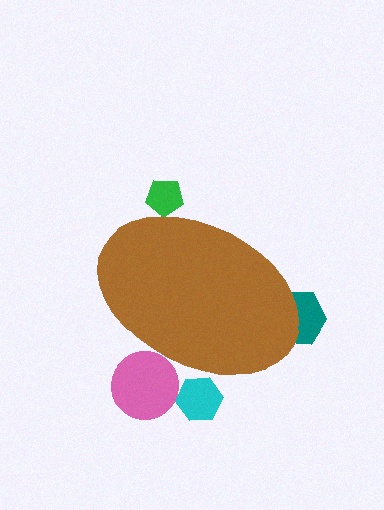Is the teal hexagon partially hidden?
Yes, the teal hexagon is partially hidden behind the brown ellipse.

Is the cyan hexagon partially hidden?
Yes, the cyan hexagon is partially hidden behind the brown ellipse.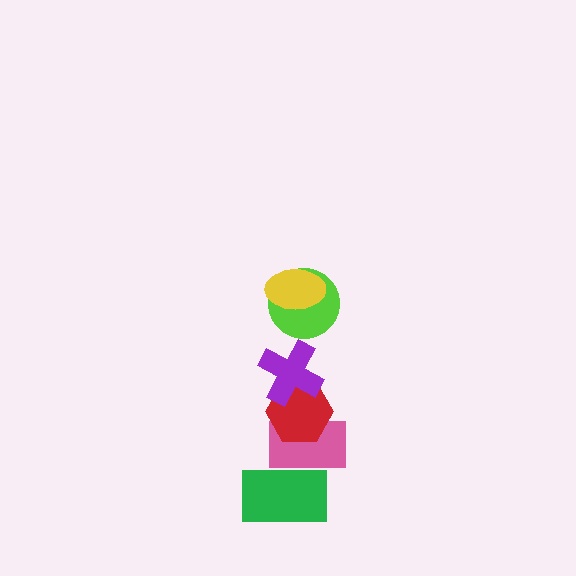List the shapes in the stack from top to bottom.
From top to bottom: the yellow ellipse, the lime circle, the purple cross, the red hexagon, the pink rectangle, the green rectangle.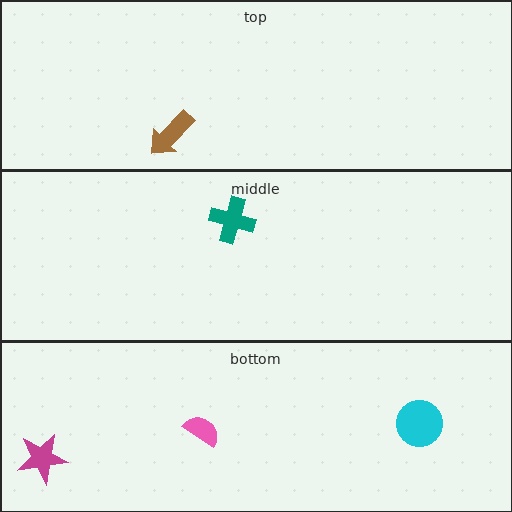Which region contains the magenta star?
The bottom region.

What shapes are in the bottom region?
The magenta star, the pink semicircle, the cyan circle.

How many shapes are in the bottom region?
3.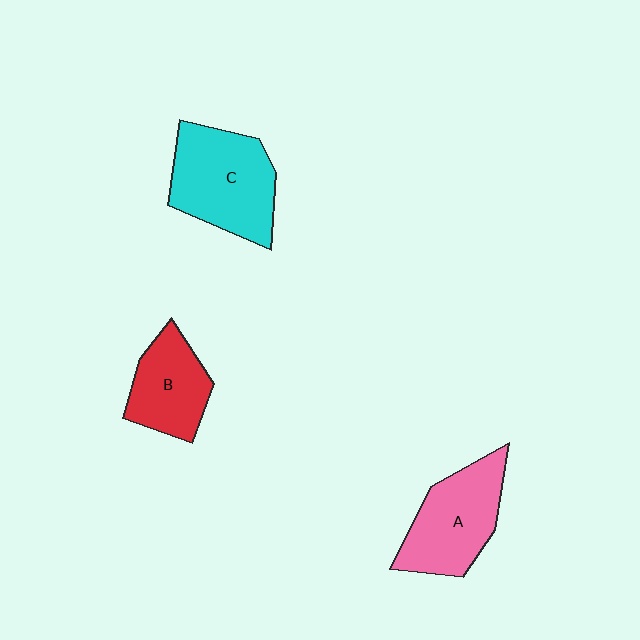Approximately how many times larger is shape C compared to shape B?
Approximately 1.5 times.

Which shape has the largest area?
Shape C (cyan).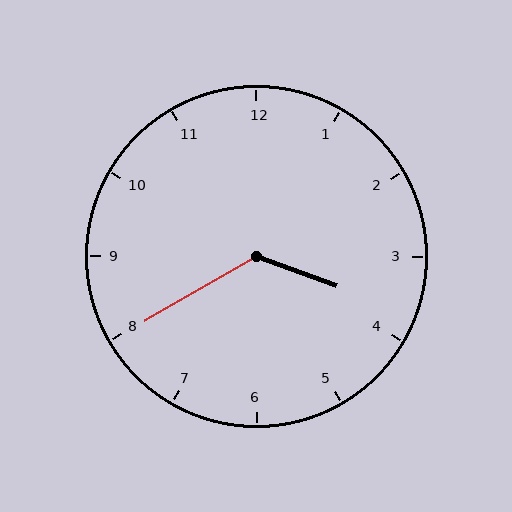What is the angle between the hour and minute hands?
Approximately 130 degrees.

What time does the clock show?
3:40.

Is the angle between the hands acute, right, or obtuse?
It is obtuse.